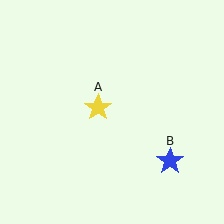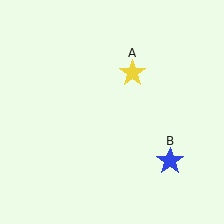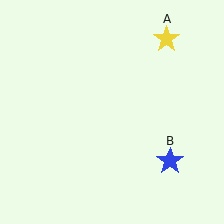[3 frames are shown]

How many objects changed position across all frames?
1 object changed position: yellow star (object A).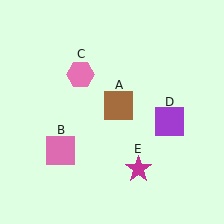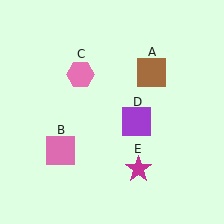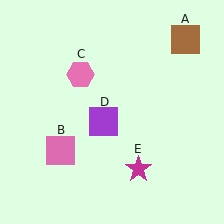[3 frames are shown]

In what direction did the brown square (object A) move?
The brown square (object A) moved up and to the right.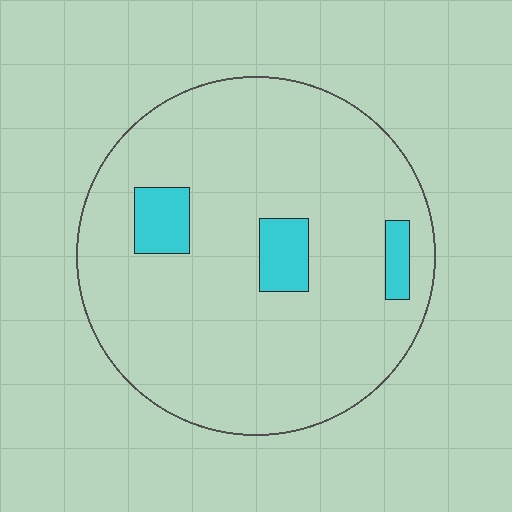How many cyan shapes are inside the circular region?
3.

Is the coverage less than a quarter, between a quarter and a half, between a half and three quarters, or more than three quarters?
Less than a quarter.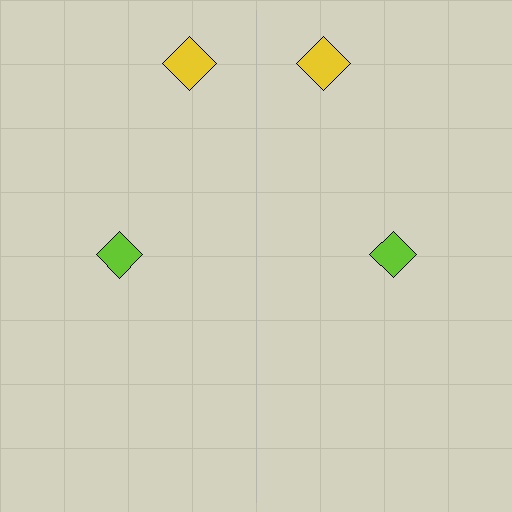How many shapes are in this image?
There are 4 shapes in this image.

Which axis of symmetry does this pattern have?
The pattern has a vertical axis of symmetry running through the center of the image.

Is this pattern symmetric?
Yes, this pattern has bilateral (reflection) symmetry.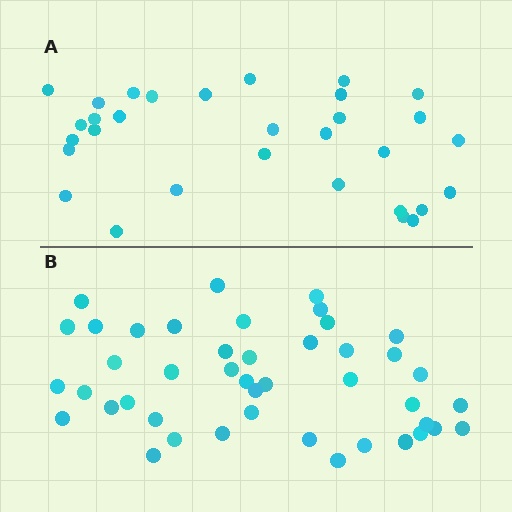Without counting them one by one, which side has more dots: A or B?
Region B (the bottom region) has more dots.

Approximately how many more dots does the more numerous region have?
Region B has approximately 15 more dots than region A.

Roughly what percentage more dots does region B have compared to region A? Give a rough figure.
About 40% more.